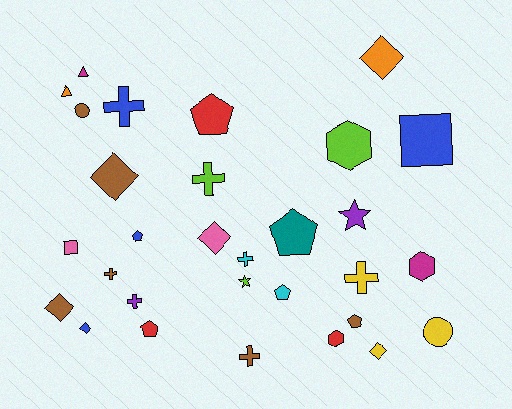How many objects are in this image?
There are 30 objects.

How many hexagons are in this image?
There are 3 hexagons.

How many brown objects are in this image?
There are 6 brown objects.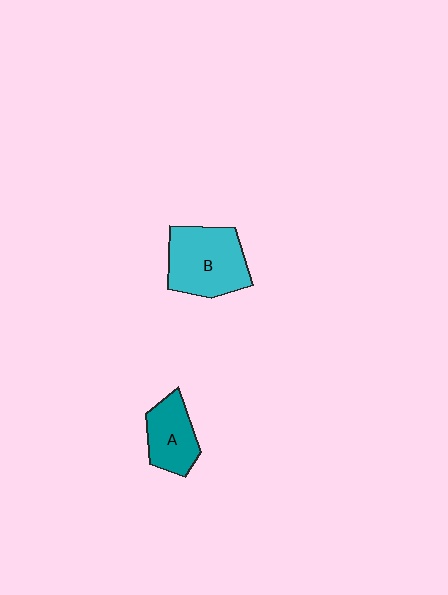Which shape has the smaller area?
Shape A (teal).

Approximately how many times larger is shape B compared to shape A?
Approximately 1.6 times.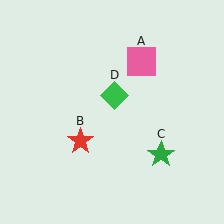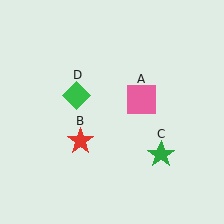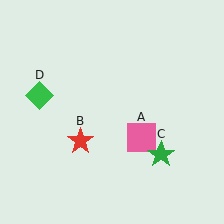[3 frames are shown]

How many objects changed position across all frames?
2 objects changed position: pink square (object A), green diamond (object D).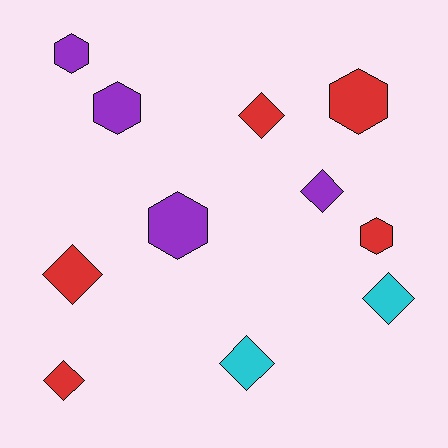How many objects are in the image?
There are 11 objects.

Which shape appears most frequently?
Diamond, with 6 objects.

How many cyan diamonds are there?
There are 2 cyan diamonds.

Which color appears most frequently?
Red, with 5 objects.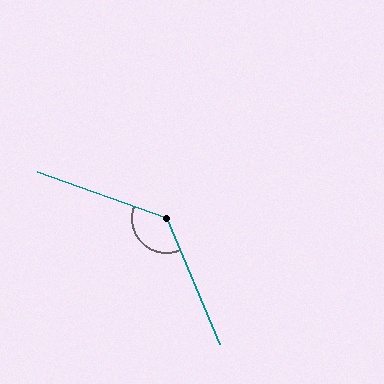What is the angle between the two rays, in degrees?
Approximately 132 degrees.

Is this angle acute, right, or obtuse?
It is obtuse.